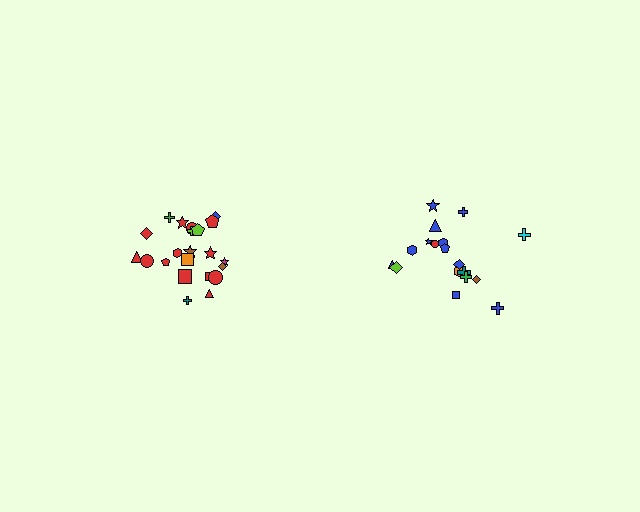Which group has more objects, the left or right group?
The left group.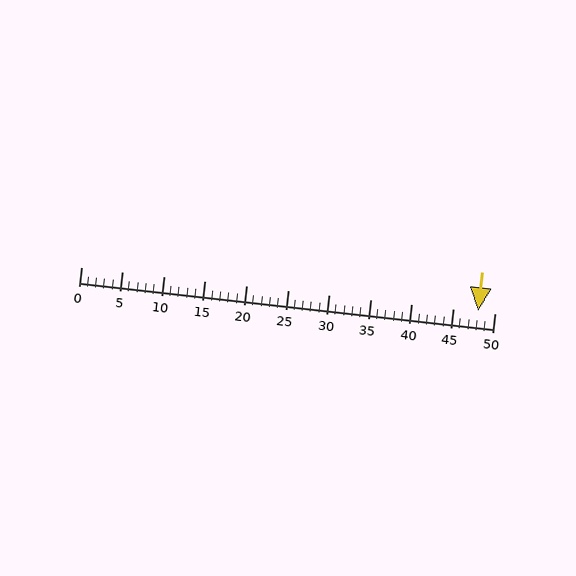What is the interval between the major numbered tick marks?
The major tick marks are spaced 5 units apart.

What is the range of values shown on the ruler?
The ruler shows values from 0 to 50.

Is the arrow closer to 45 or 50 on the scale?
The arrow is closer to 50.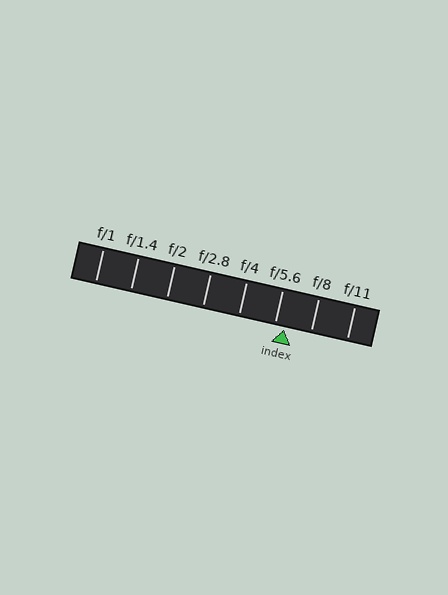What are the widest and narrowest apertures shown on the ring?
The widest aperture shown is f/1 and the narrowest is f/11.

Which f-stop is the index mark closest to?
The index mark is closest to f/5.6.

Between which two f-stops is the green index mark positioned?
The index mark is between f/5.6 and f/8.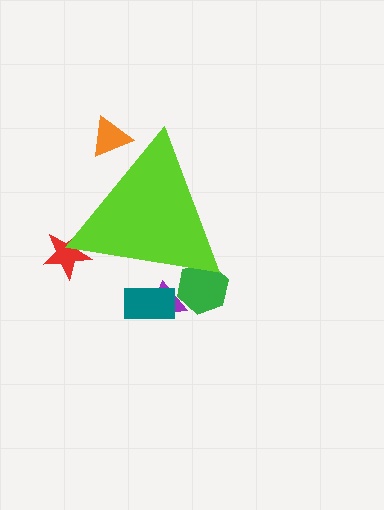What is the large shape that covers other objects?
A lime triangle.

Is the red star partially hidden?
Yes, the red star is partially hidden behind the lime triangle.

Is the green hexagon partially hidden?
Yes, the green hexagon is partially hidden behind the lime triangle.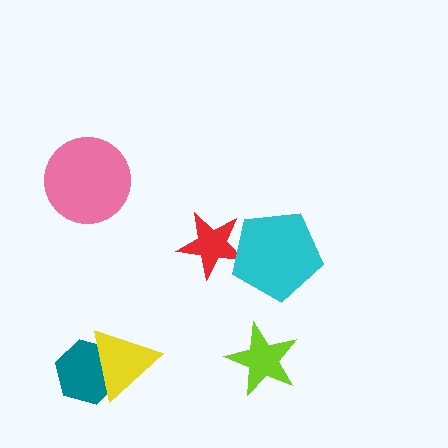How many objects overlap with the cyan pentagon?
1 object overlaps with the cyan pentagon.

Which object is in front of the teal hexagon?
The yellow triangle is in front of the teal hexagon.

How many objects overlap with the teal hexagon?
1 object overlaps with the teal hexagon.